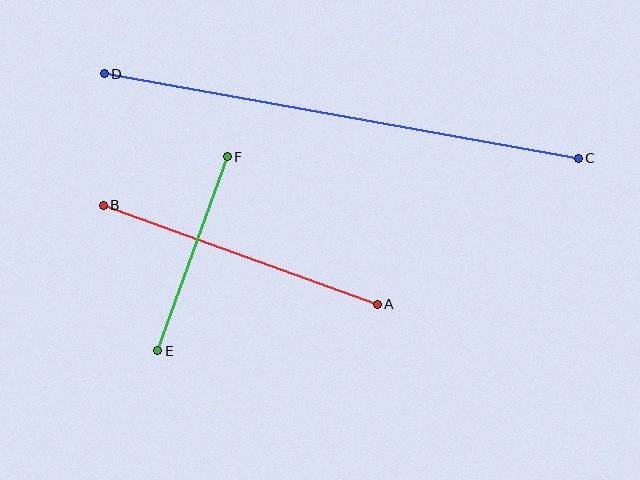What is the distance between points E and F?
The distance is approximately 206 pixels.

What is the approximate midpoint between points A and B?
The midpoint is at approximately (240, 255) pixels.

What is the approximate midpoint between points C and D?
The midpoint is at approximately (341, 116) pixels.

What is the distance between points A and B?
The distance is approximately 291 pixels.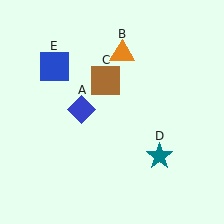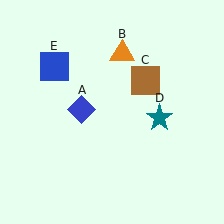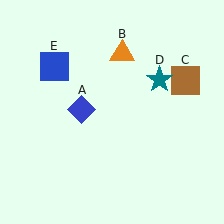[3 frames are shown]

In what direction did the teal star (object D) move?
The teal star (object D) moved up.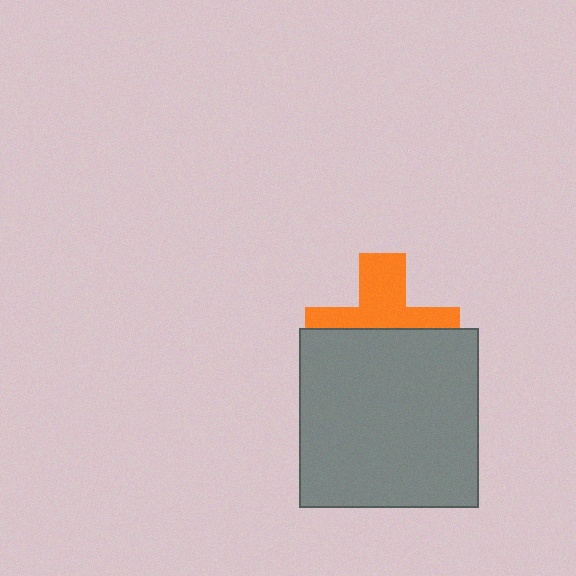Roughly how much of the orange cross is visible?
About half of it is visible (roughly 46%).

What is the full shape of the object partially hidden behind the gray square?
The partially hidden object is an orange cross.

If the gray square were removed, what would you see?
You would see the complete orange cross.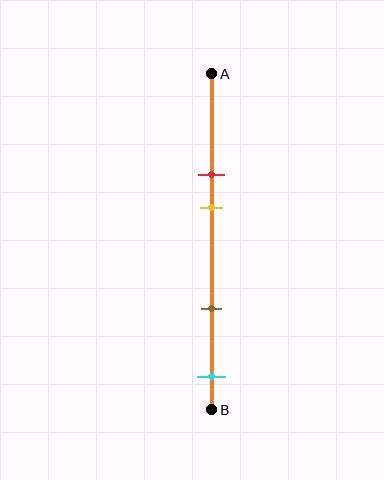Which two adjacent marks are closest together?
The red and yellow marks are the closest adjacent pair.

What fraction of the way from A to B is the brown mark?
The brown mark is approximately 70% (0.7) of the way from A to B.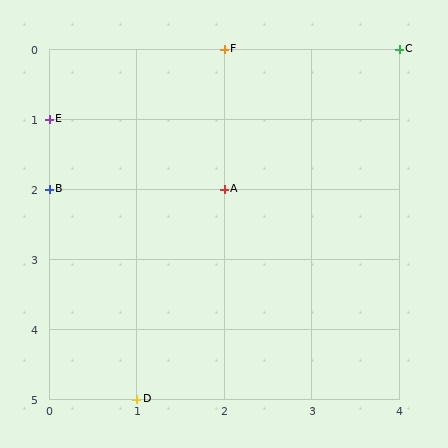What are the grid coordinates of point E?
Point E is at grid coordinates (0, 1).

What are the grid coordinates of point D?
Point D is at grid coordinates (1, 5).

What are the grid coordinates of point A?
Point A is at grid coordinates (2, 2).